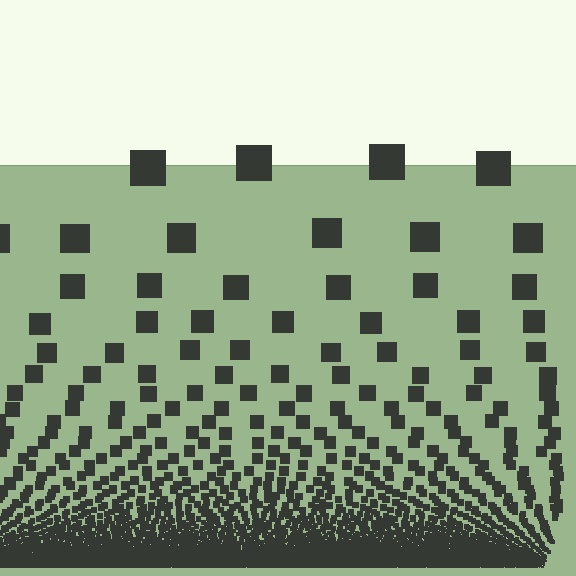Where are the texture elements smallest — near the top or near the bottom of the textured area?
Near the bottom.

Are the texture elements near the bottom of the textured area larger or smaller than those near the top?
Smaller. The gradient is inverted — elements near the bottom are smaller and denser.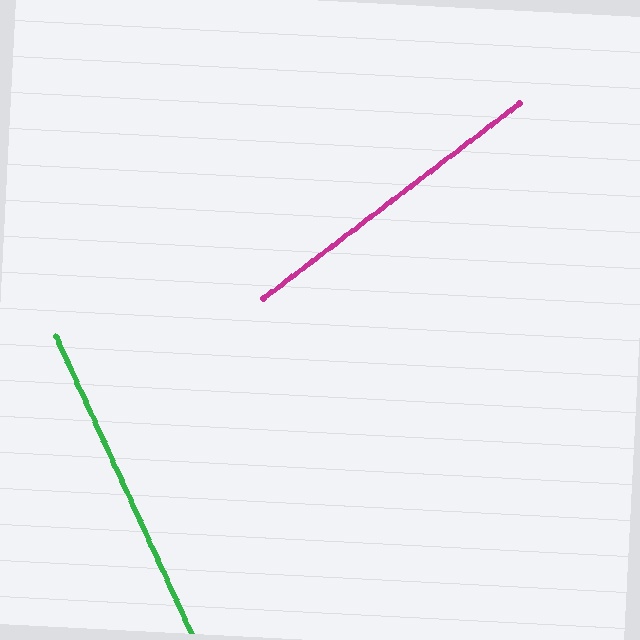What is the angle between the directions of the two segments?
Approximately 77 degrees.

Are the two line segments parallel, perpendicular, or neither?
Neither parallel nor perpendicular — they differ by about 77°.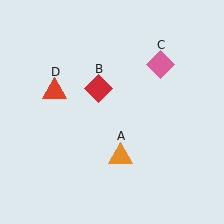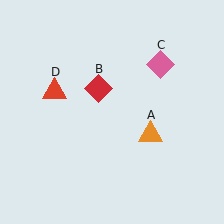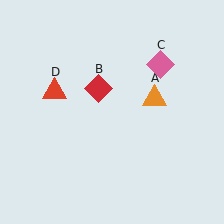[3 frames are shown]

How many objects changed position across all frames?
1 object changed position: orange triangle (object A).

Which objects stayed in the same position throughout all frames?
Red diamond (object B) and pink diamond (object C) and red triangle (object D) remained stationary.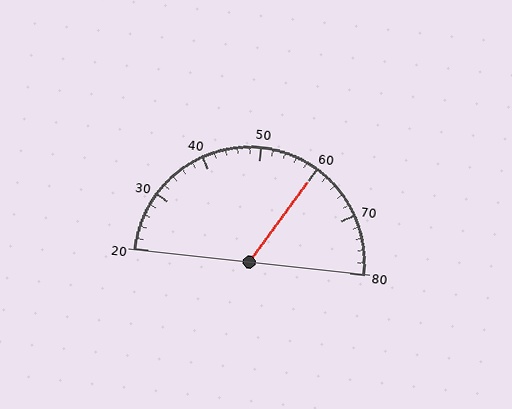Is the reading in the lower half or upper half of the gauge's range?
The reading is in the upper half of the range (20 to 80).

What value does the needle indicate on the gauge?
The needle indicates approximately 60.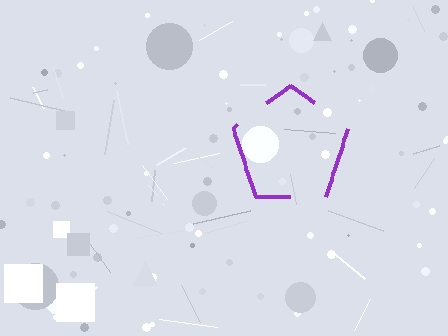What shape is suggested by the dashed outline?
The dashed outline suggests a pentagon.